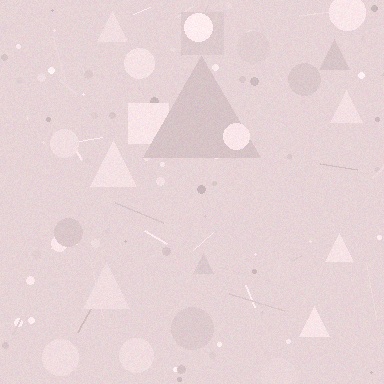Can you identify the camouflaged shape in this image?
The camouflaged shape is a triangle.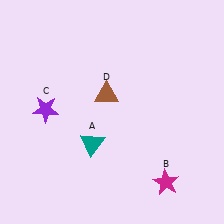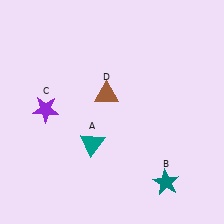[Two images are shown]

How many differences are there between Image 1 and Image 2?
There is 1 difference between the two images.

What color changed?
The star (B) changed from magenta in Image 1 to teal in Image 2.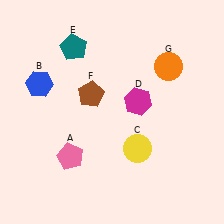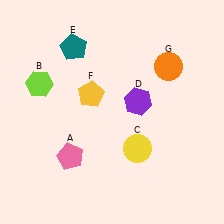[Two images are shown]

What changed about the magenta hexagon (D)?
In Image 1, D is magenta. In Image 2, it changed to purple.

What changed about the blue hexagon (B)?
In Image 1, B is blue. In Image 2, it changed to lime.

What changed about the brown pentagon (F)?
In Image 1, F is brown. In Image 2, it changed to yellow.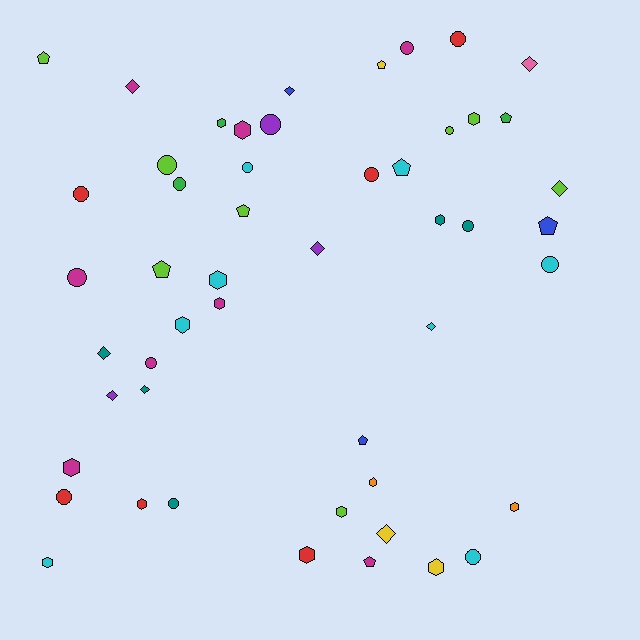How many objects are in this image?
There are 50 objects.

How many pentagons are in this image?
There are 9 pentagons.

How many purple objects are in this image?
There are 3 purple objects.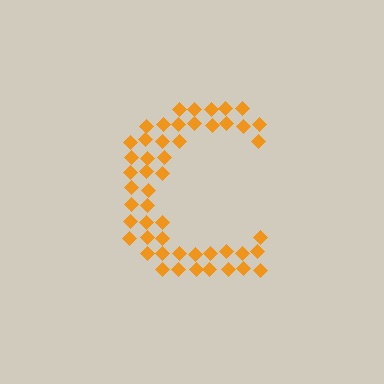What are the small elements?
The small elements are diamonds.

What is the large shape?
The large shape is the letter C.